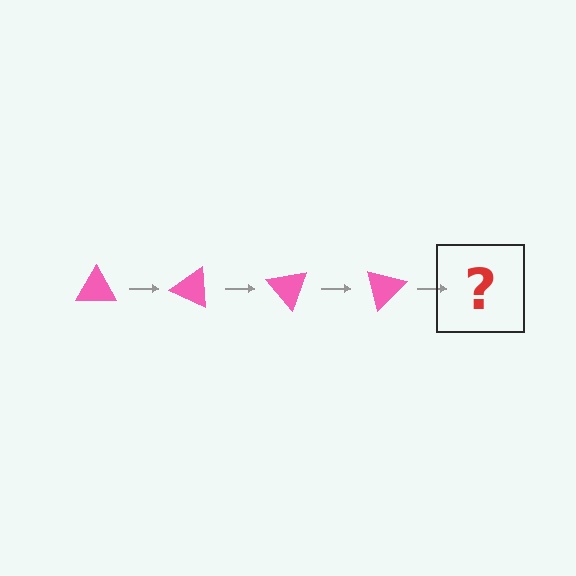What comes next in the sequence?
The next element should be a pink triangle rotated 100 degrees.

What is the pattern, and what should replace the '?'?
The pattern is that the triangle rotates 25 degrees each step. The '?' should be a pink triangle rotated 100 degrees.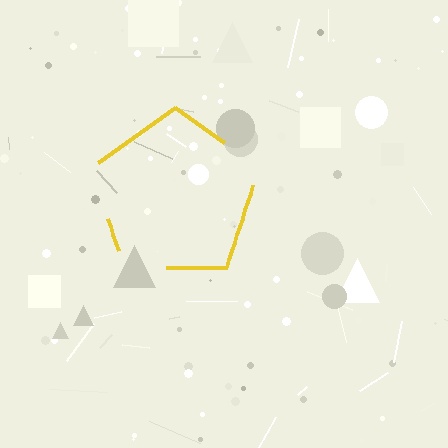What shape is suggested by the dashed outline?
The dashed outline suggests a pentagon.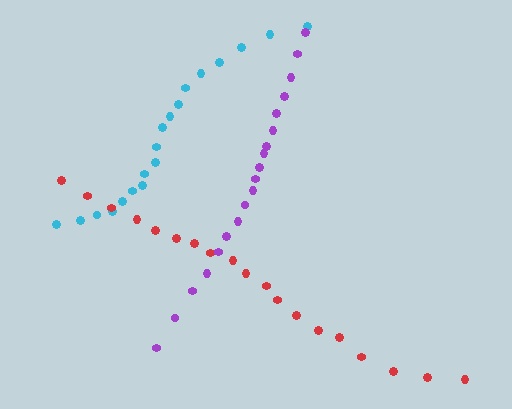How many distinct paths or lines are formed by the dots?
There are 3 distinct paths.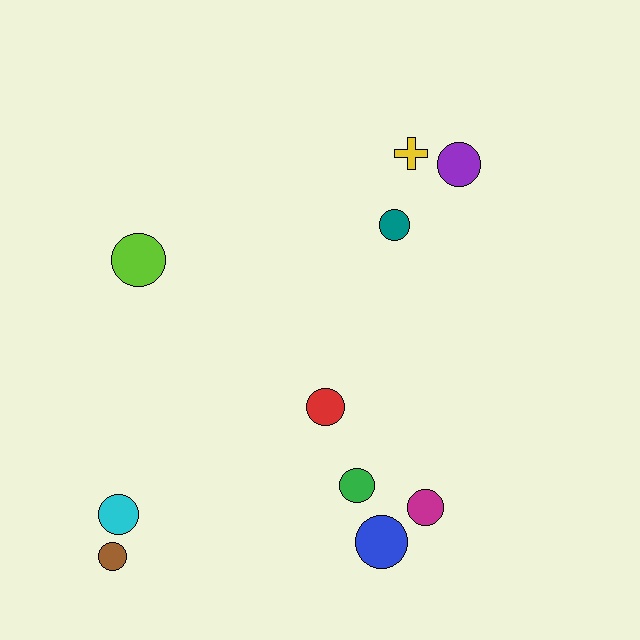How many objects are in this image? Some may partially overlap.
There are 10 objects.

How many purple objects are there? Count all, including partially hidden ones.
There is 1 purple object.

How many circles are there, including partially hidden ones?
There are 9 circles.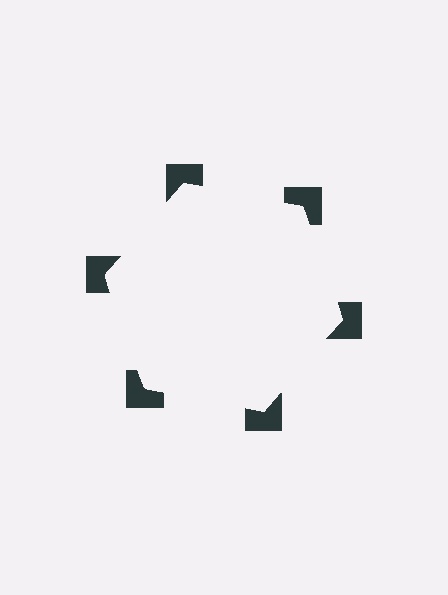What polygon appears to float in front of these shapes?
An illusory hexagon — its edges are inferred from the aligned wedge cuts in the notched squares, not physically drawn.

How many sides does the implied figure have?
6 sides.